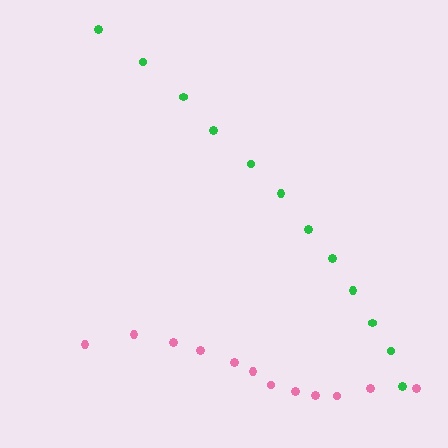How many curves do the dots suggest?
There are 2 distinct paths.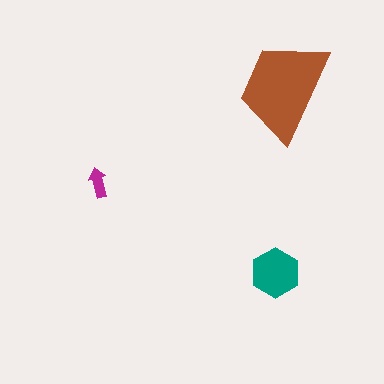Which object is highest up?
The brown trapezoid is topmost.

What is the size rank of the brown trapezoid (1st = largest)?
1st.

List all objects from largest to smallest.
The brown trapezoid, the teal hexagon, the magenta arrow.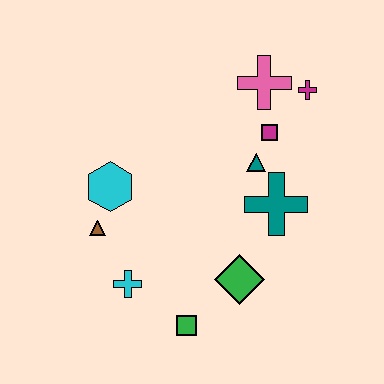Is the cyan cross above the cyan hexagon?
No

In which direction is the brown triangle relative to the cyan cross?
The brown triangle is above the cyan cross.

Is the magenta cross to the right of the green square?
Yes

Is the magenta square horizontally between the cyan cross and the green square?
No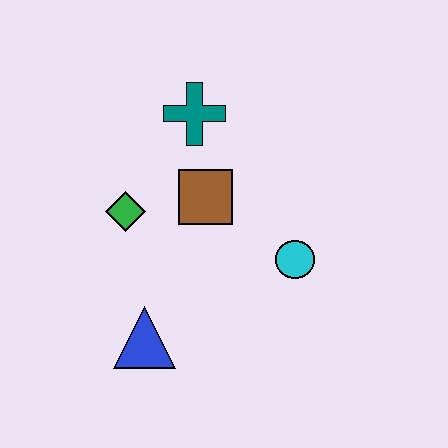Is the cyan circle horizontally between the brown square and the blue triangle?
No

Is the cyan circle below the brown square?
Yes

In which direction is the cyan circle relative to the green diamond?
The cyan circle is to the right of the green diamond.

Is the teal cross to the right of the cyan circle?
No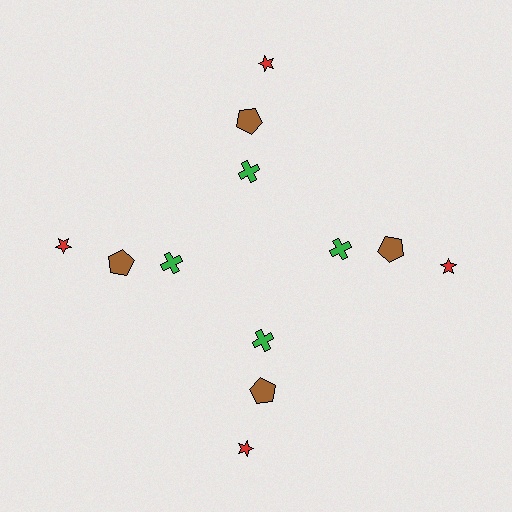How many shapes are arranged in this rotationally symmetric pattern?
There are 12 shapes, arranged in 4 groups of 3.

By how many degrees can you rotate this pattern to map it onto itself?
The pattern maps onto itself every 90 degrees of rotation.